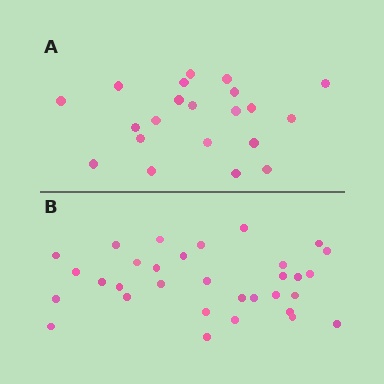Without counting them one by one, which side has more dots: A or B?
Region B (the bottom region) has more dots.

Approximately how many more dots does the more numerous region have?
Region B has roughly 12 or so more dots than region A.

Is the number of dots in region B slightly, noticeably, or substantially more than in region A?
Region B has substantially more. The ratio is roughly 1.5 to 1.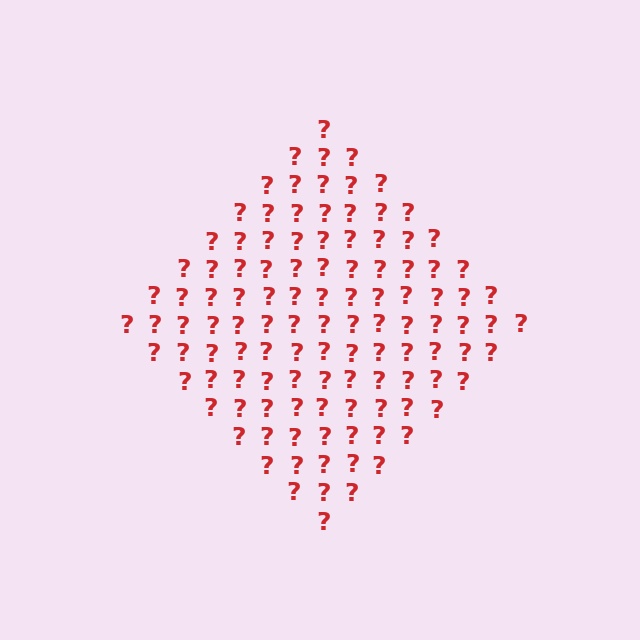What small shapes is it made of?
It is made of small question marks.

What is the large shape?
The large shape is a diamond.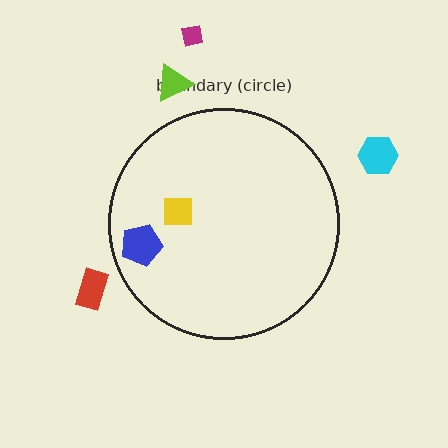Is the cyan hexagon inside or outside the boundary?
Outside.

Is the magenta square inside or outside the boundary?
Outside.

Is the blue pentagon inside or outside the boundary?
Inside.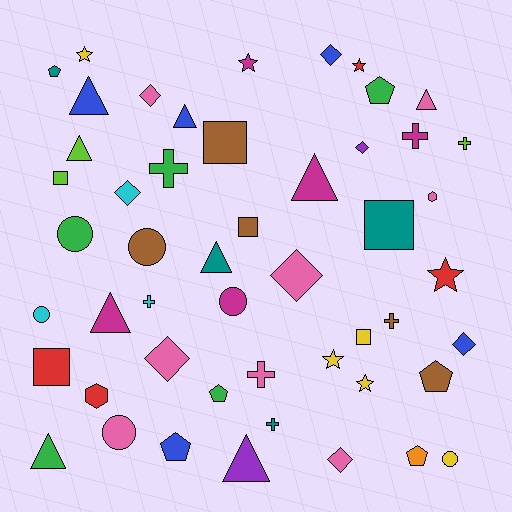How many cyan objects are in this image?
There are 3 cyan objects.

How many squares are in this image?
There are 6 squares.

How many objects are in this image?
There are 50 objects.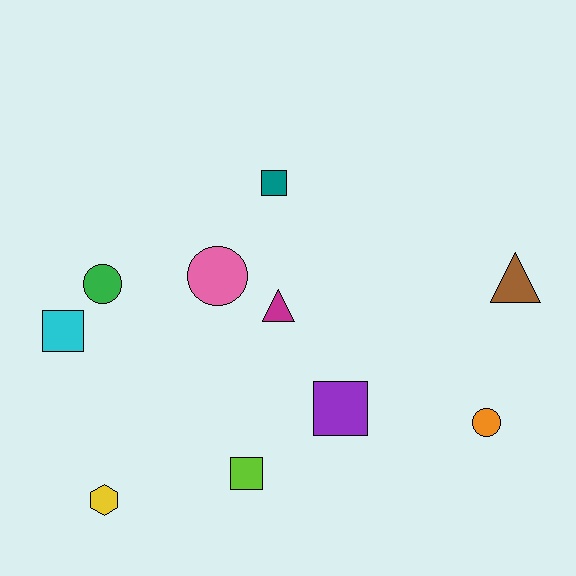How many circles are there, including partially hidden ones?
There are 3 circles.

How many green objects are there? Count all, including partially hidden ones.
There is 1 green object.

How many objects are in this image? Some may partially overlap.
There are 10 objects.